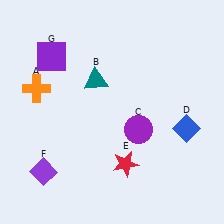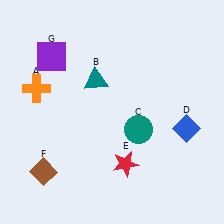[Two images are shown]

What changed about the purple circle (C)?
In Image 1, C is purple. In Image 2, it changed to teal.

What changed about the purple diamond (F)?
In Image 1, F is purple. In Image 2, it changed to brown.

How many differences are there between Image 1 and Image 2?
There are 2 differences between the two images.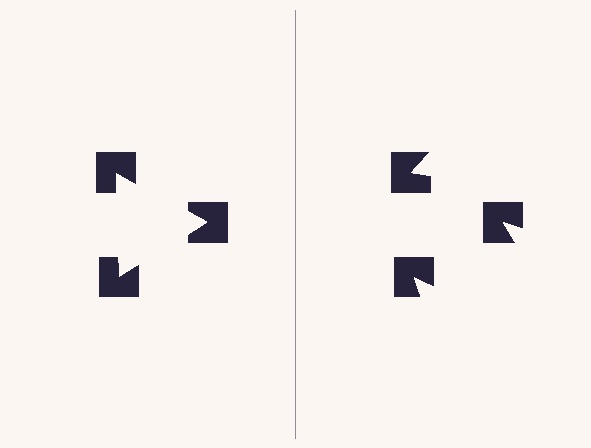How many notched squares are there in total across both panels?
6 — 3 on each side.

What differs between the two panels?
The notched squares are positioned identically on both sides; only the wedge orientations differ. On the left they align to a triangle; on the right they are misaligned.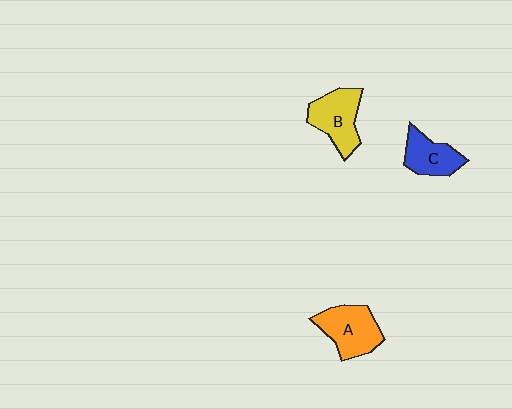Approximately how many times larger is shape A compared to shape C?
Approximately 1.3 times.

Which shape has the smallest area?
Shape C (blue).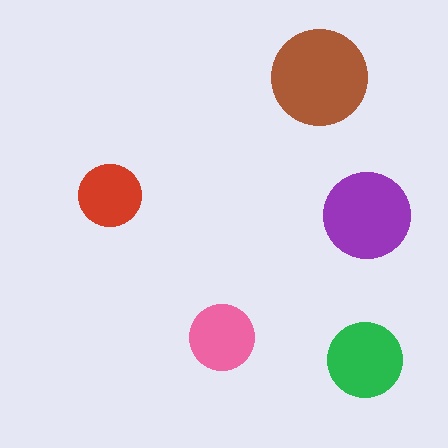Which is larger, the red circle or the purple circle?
The purple one.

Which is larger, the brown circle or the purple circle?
The brown one.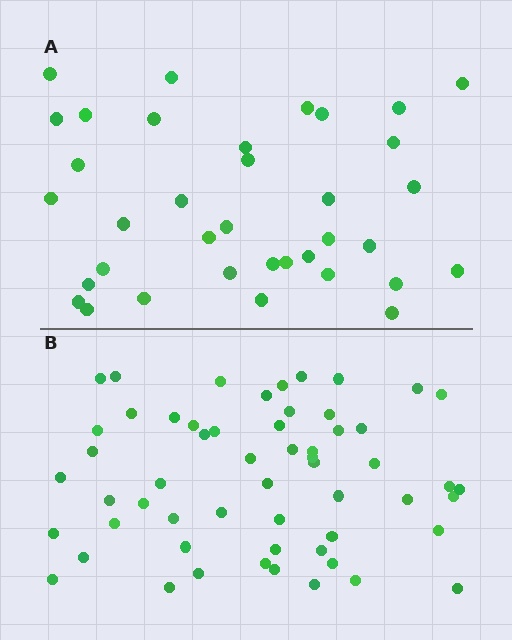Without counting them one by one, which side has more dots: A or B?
Region B (the bottom region) has more dots.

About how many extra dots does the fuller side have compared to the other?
Region B has approximately 20 more dots than region A.